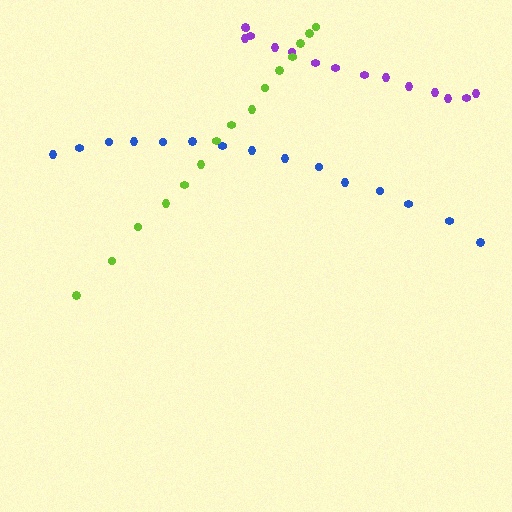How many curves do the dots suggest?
There are 3 distinct paths.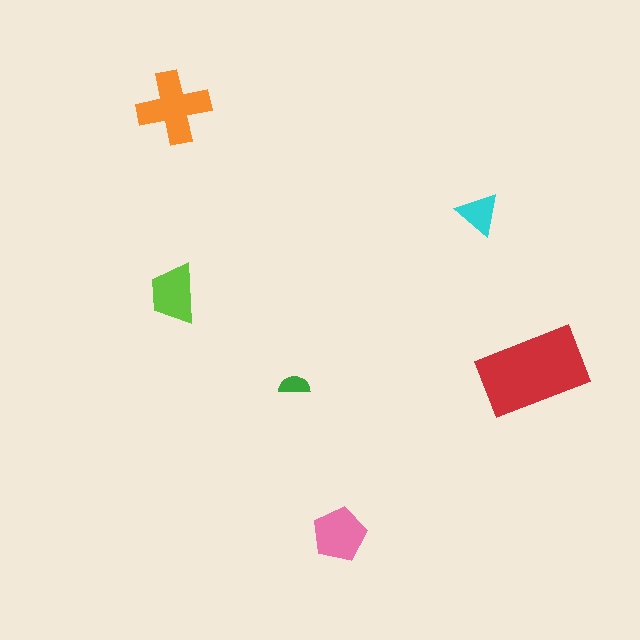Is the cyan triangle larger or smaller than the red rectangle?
Smaller.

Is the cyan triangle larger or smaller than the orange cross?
Smaller.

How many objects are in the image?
There are 6 objects in the image.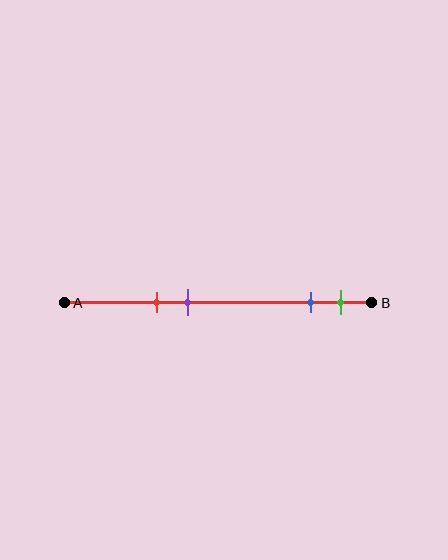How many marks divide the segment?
There are 4 marks dividing the segment.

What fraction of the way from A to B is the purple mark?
The purple mark is approximately 40% (0.4) of the way from A to B.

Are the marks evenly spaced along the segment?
No, the marks are not evenly spaced.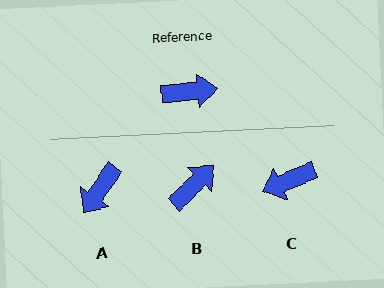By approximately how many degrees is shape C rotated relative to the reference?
Approximately 164 degrees clockwise.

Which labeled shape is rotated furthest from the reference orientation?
C, about 164 degrees away.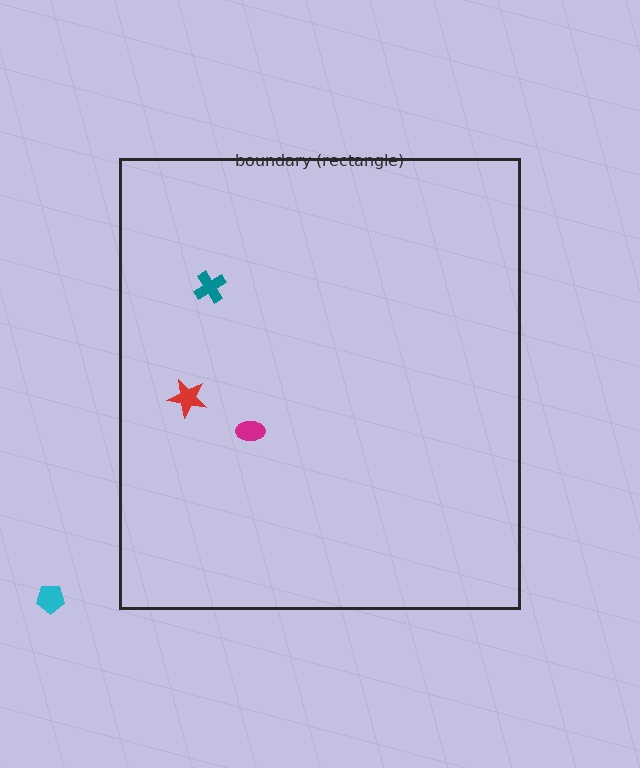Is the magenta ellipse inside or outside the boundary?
Inside.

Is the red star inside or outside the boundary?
Inside.